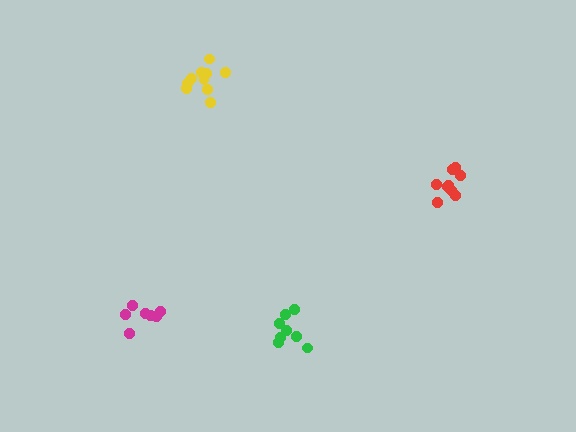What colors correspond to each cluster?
The clusters are colored: red, magenta, yellow, green.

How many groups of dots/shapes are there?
There are 4 groups.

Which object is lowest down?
The green cluster is bottommost.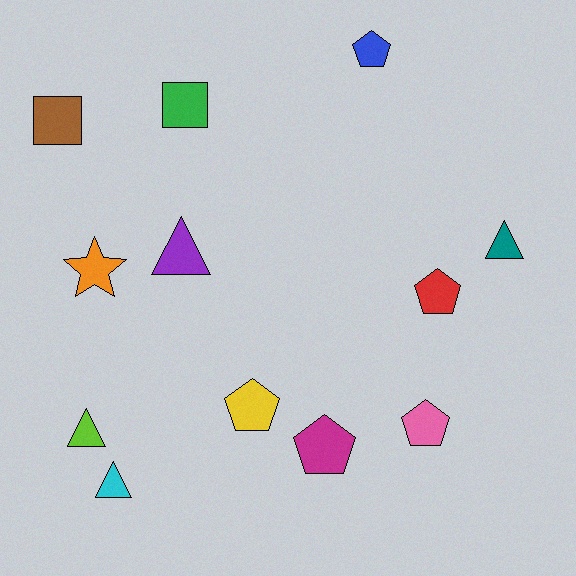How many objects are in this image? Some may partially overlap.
There are 12 objects.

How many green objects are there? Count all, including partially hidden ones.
There is 1 green object.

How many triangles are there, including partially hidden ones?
There are 4 triangles.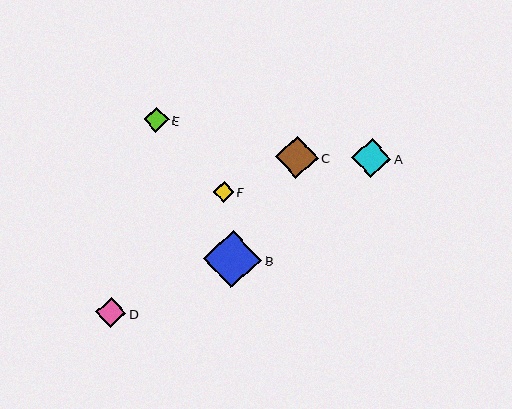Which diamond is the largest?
Diamond B is the largest with a size of approximately 58 pixels.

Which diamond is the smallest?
Diamond F is the smallest with a size of approximately 21 pixels.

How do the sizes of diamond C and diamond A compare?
Diamond C and diamond A are approximately the same size.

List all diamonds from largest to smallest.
From largest to smallest: B, C, A, D, E, F.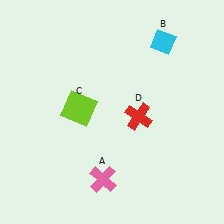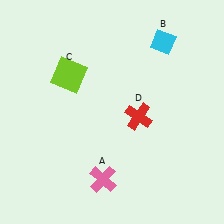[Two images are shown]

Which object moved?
The lime square (C) moved up.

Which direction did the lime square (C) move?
The lime square (C) moved up.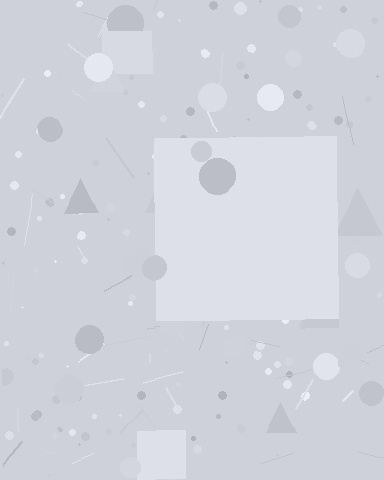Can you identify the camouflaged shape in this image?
The camouflaged shape is a square.